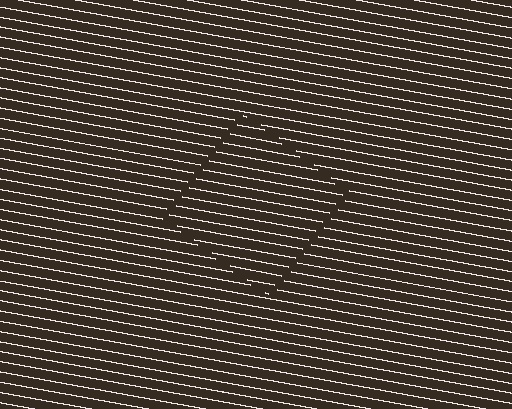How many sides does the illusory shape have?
4 sides — the line-ends trace a square.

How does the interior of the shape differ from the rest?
The interior of the shape contains the same grating, shifted by half a period — the contour is defined by the phase discontinuity where line-ends from the inner and outer gratings abut.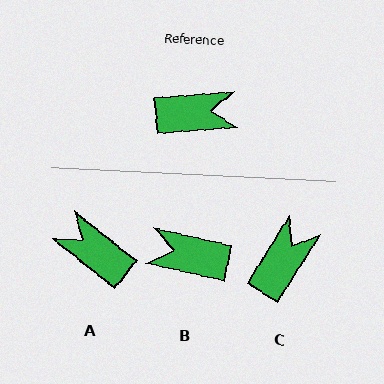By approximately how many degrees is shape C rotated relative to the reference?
Approximately 53 degrees counter-clockwise.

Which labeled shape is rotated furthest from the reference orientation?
B, about 163 degrees away.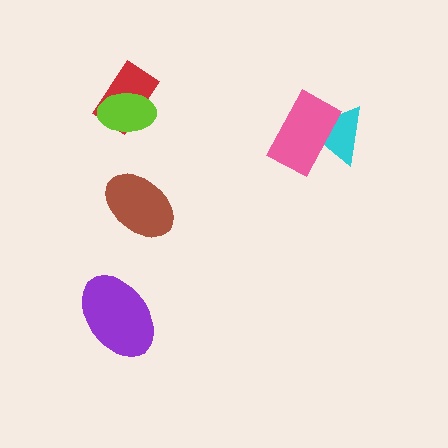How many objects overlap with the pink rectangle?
1 object overlaps with the pink rectangle.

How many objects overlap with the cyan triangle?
1 object overlaps with the cyan triangle.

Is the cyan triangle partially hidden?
Yes, it is partially covered by another shape.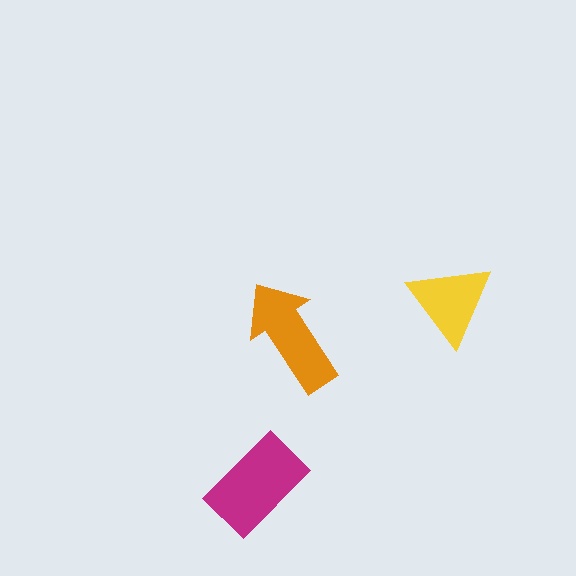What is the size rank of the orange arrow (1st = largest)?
2nd.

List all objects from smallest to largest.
The yellow triangle, the orange arrow, the magenta rectangle.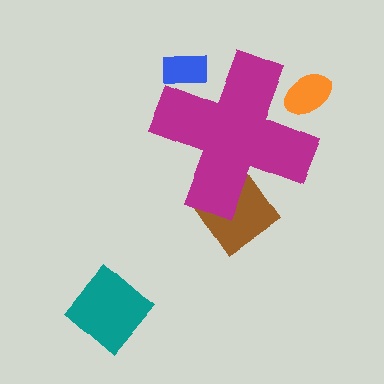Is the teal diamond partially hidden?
No, the teal diamond is fully visible.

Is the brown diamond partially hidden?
Yes, the brown diamond is partially hidden behind the magenta cross.